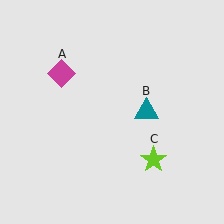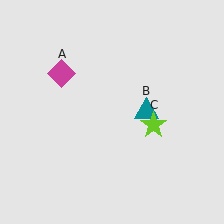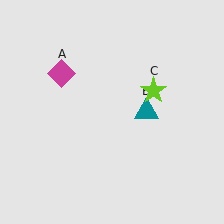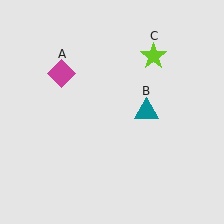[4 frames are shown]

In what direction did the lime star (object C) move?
The lime star (object C) moved up.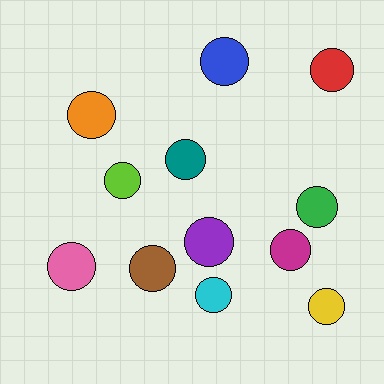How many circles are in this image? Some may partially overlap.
There are 12 circles.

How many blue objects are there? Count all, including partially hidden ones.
There is 1 blue object.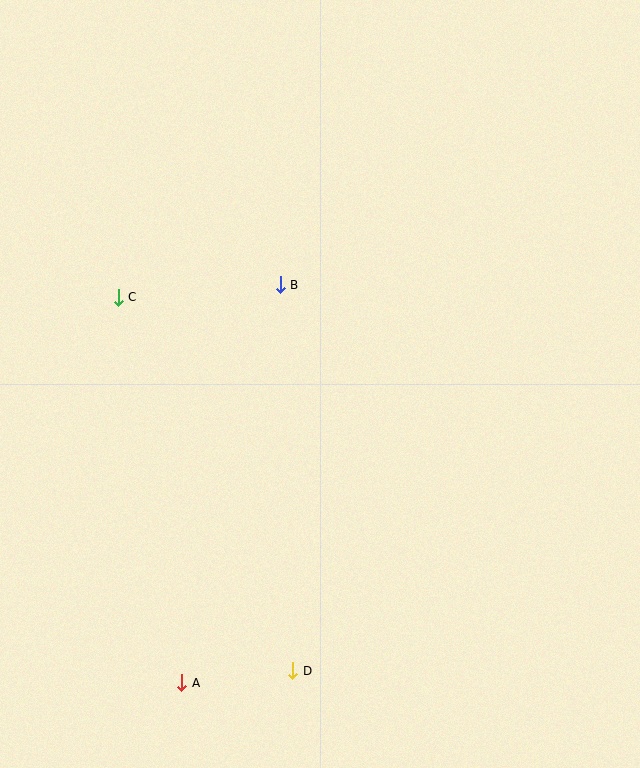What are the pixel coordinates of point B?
Point B is at (280, 285).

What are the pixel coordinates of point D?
Point D is at (293, 671).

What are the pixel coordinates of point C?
Point C is at (118, 297).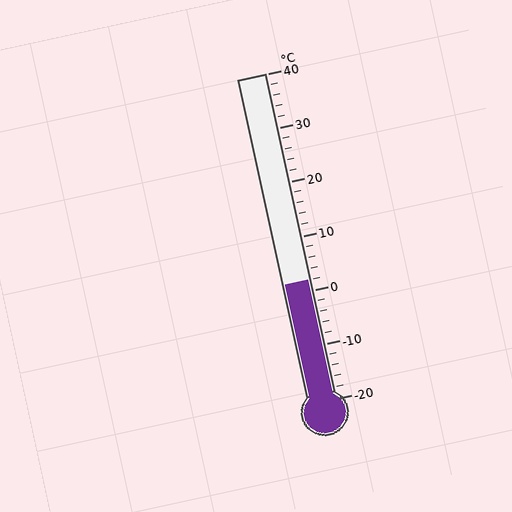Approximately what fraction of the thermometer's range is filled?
The thermometer is filled to approximately 35% of its range.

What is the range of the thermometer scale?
The thermometer scale ranges from -20°C to 40°C.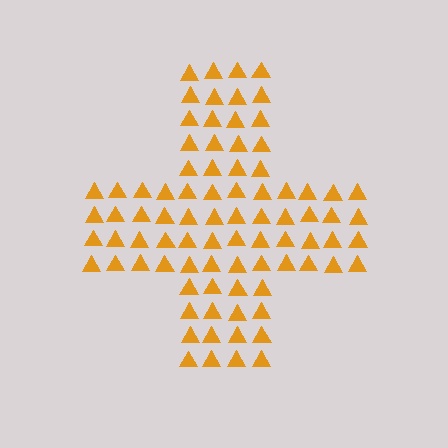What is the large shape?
The large shape is a cross.